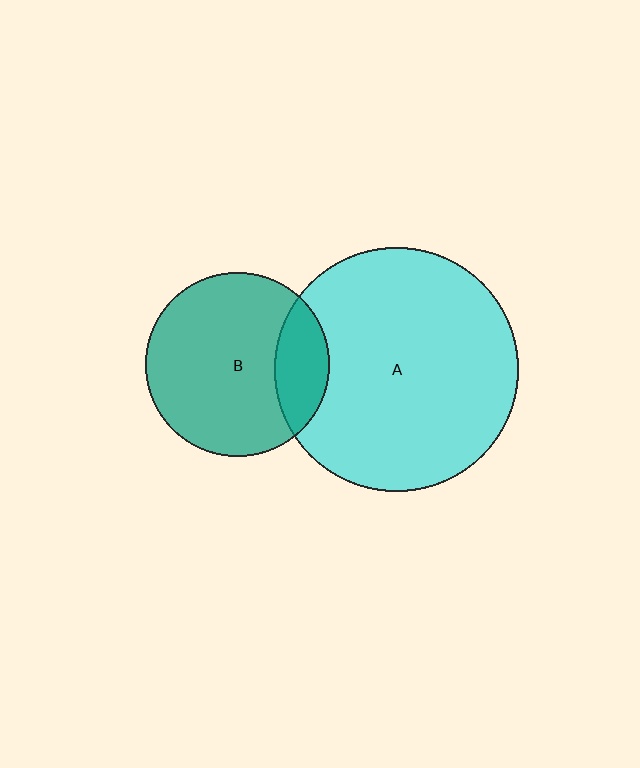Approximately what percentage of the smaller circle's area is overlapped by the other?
Approximately 20%.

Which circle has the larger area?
Circle A (cyan).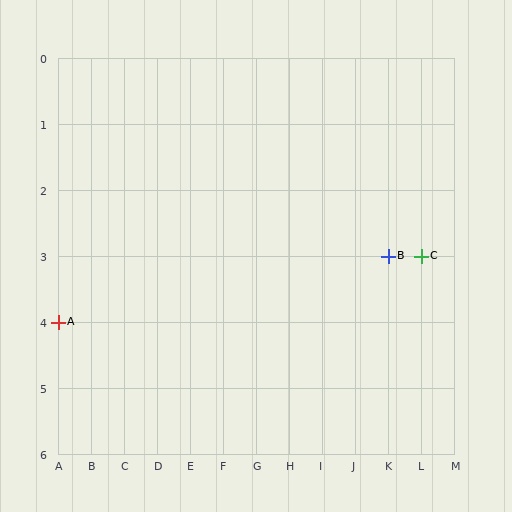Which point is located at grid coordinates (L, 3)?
Point C is at (L, 3).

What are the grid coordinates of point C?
Point C is at grid coordinates (L, 3).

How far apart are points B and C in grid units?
Points B and C are 1 column apart.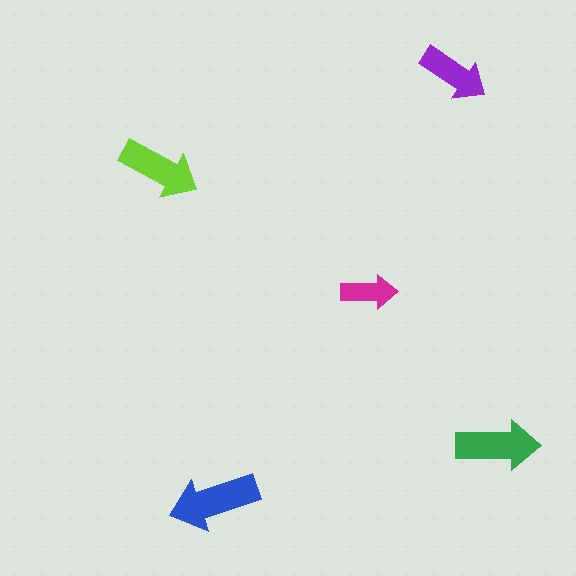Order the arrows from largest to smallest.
the blue one, the green one, the lime one, the purple one, the magenta one.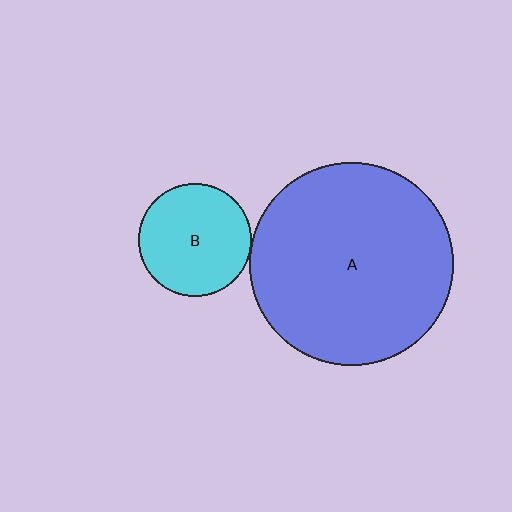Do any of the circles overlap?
No, none of the circles overlap.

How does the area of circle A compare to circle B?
Approximately 3.3 times.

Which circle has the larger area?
Circle A (blue).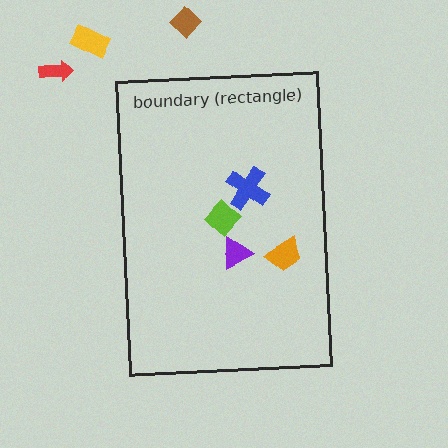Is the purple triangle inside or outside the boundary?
Inside.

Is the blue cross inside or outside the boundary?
Inside.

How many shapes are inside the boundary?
4 inside, 3 outside.